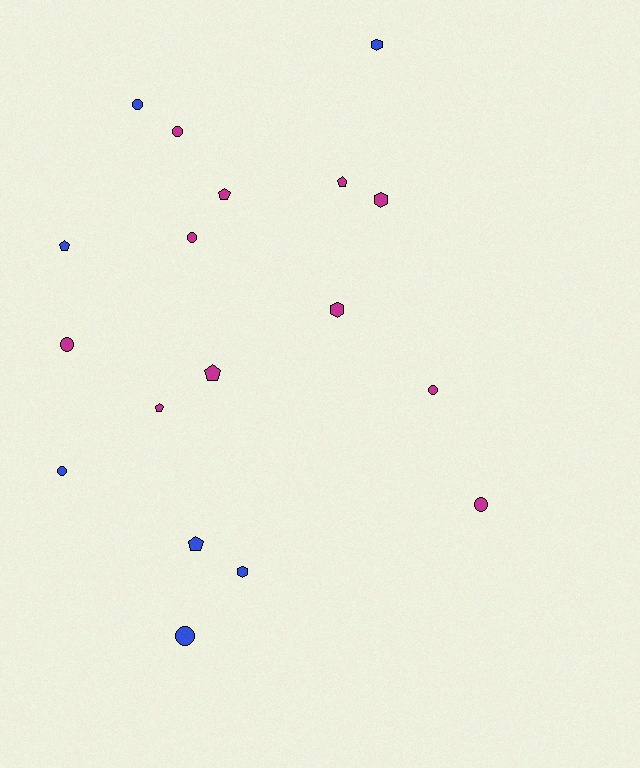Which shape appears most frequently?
Circle, with 8 objects.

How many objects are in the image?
There are 18 objects.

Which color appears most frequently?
Magenta, with 11 objects.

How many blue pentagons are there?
There are 2 blue pentagons.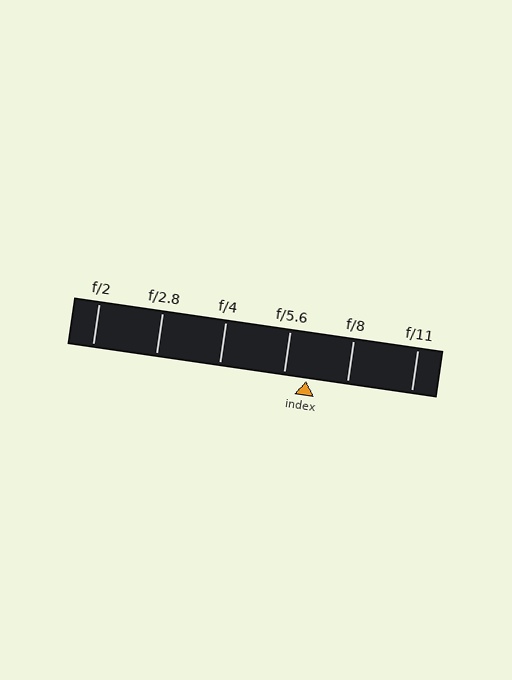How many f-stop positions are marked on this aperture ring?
There are 6 f-stop positions marked.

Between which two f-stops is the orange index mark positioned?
The index mark is between f/5.6 and f/8.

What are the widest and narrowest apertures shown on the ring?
The widest aperture shown is f/2 and the narrowest is f/11.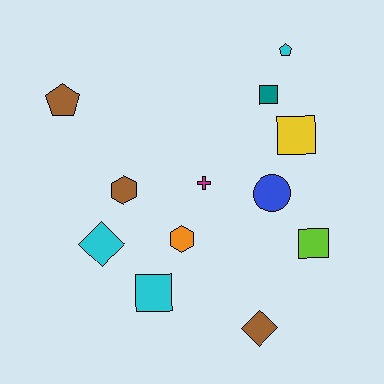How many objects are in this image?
There are 12 objects.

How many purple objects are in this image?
There are no purple objects.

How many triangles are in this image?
There are no triangles.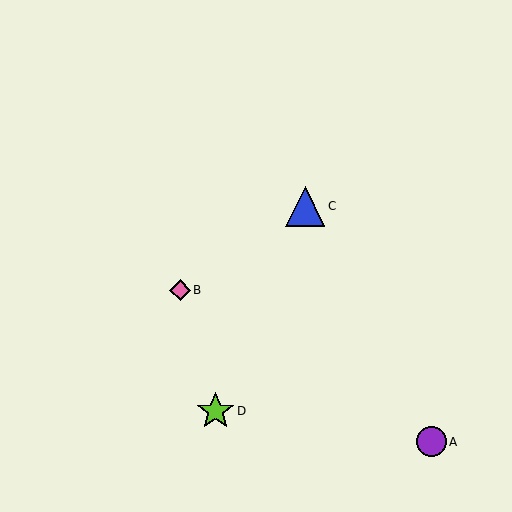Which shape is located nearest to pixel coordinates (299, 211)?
The blue triangle (labeled C) at (305, 206) is nearest to that location.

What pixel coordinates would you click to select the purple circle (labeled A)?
Click at (431, 442) to select the purple circle A.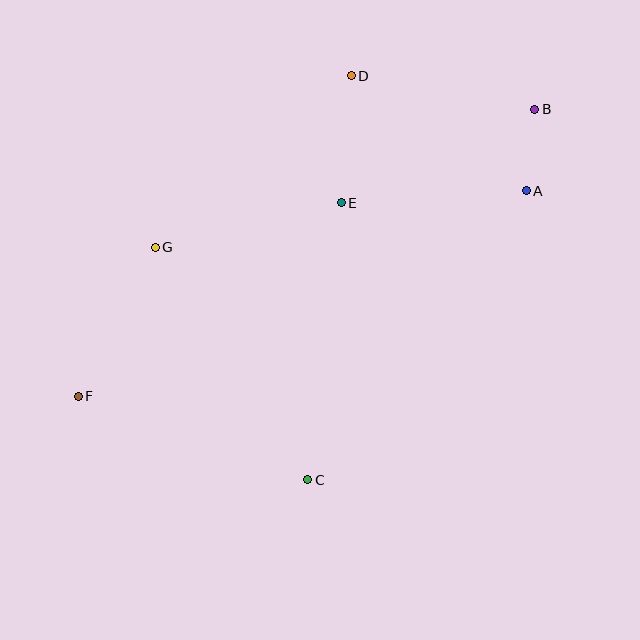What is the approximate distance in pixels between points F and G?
The distance between F and G is approximately 168 pixels.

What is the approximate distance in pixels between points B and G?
The distance between B and G is approximately 404 pixels.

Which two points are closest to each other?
Points A and B are closest to each other.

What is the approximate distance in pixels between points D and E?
The distance between D and E is approximately 128 pixels.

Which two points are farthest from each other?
Points B and F are farthest from each other.